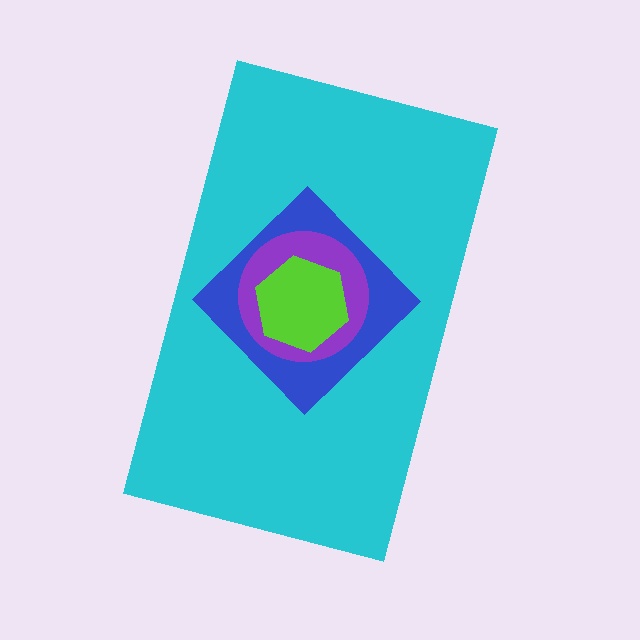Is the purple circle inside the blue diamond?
Yes.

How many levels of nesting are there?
4.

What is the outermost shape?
The cyan rectangle.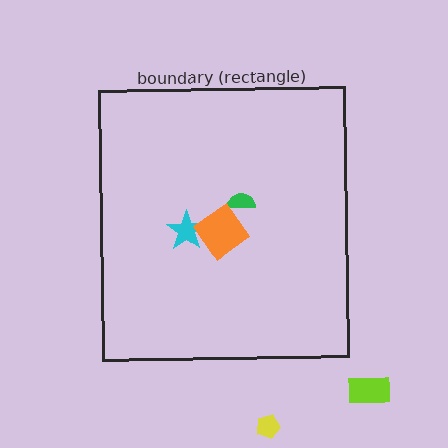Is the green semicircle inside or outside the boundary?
Inside.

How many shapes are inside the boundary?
3 inside, 2 outside.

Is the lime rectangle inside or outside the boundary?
Outside.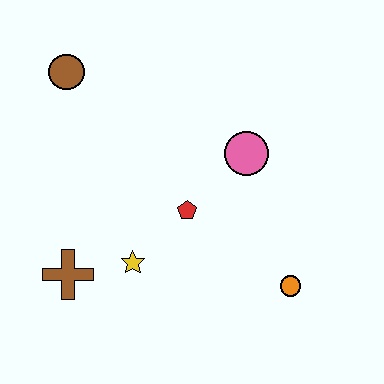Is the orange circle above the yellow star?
No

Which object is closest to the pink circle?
The red pentagon is closest to the pink circle.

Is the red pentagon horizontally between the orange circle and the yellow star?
Yes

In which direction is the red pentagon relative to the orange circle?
The red pentagon is to the left of the orange circle.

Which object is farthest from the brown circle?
The orange circle is farthest from the brown circle.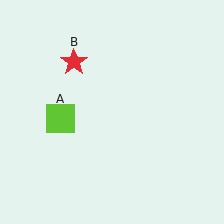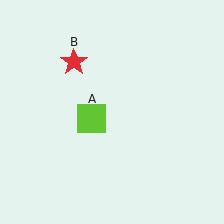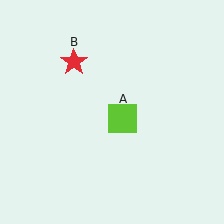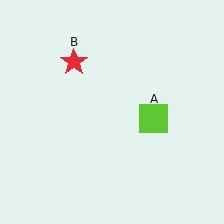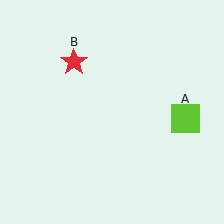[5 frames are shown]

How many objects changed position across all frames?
1 object changed position: lime square (object A).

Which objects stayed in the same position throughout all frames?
Red star (object B) remained stationary.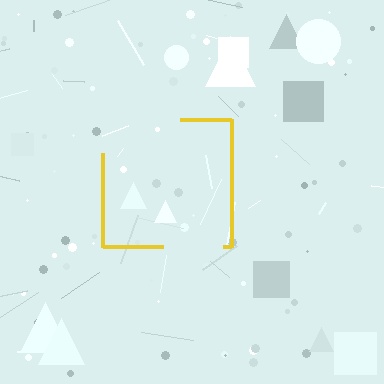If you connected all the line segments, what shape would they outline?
They would outline a square.